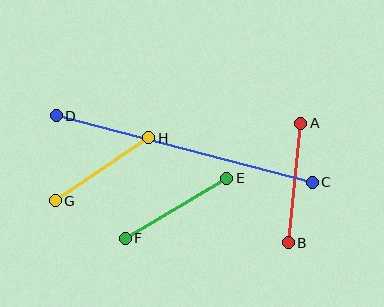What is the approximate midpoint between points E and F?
The midpoint is at approximately (176, 208) pixels.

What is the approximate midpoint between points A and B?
The midpoint is at approximately (295, 183) pixels.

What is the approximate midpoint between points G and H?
The midpoint is at approximately (102, 169) pixels.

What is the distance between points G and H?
The distance is approximately 113 pixels.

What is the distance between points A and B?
The distance is approximately 120 pixels.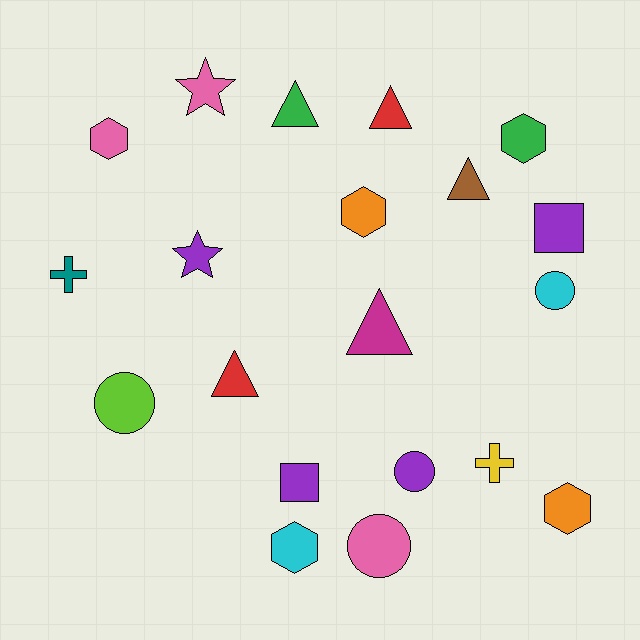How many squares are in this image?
There are 2 squares.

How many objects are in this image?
There are 20 objects.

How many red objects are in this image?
There are 2 red objects.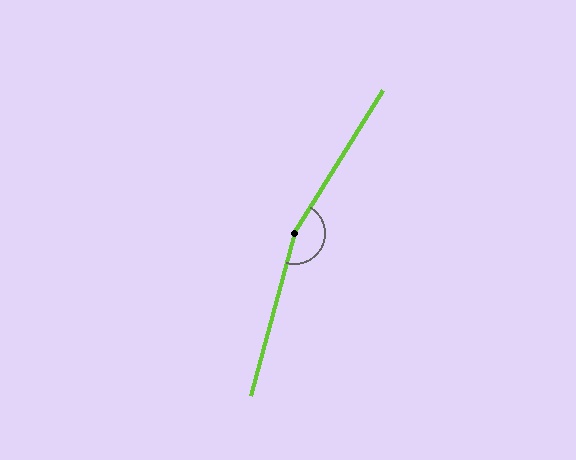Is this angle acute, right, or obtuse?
It is obtuse.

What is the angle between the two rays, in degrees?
Approximately 163 degrees.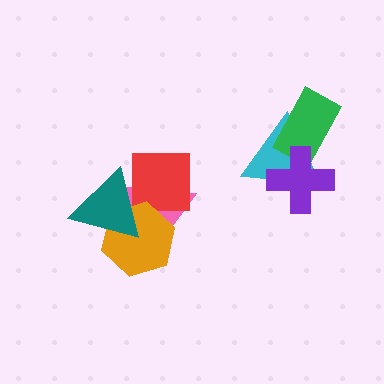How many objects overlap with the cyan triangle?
2 objects overlap with the cyan triangle.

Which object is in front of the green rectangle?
The purple cross is in front of the green rectangle.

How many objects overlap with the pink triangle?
3 objects overlap with the pink triangle.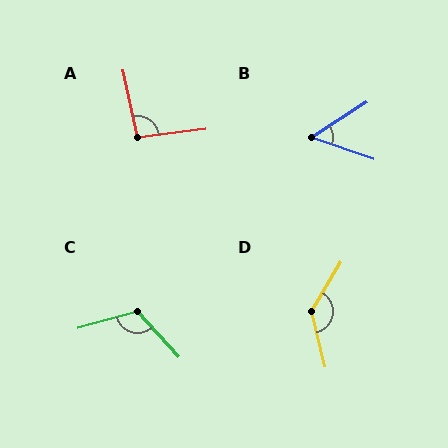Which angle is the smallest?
B, at approximately 52 degrees.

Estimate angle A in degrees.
Approximately 95 degrees.